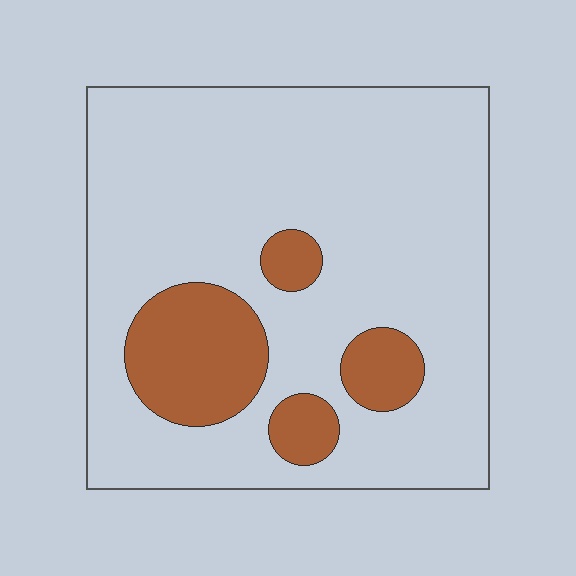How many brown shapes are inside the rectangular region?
4.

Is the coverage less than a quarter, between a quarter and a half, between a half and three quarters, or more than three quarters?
Less than a quarter.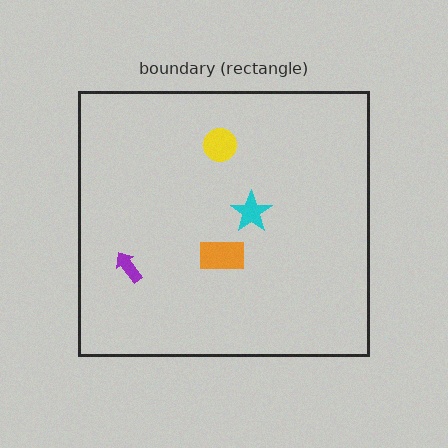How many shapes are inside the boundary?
4 inside, 0 outside.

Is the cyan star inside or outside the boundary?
Inside.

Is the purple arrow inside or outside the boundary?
Inside.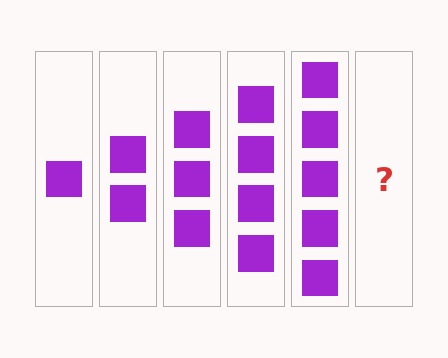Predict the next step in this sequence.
The next step is 6 squares.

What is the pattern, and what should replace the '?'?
The pattern is that each step adds one more square. The '?' should be 6 squares.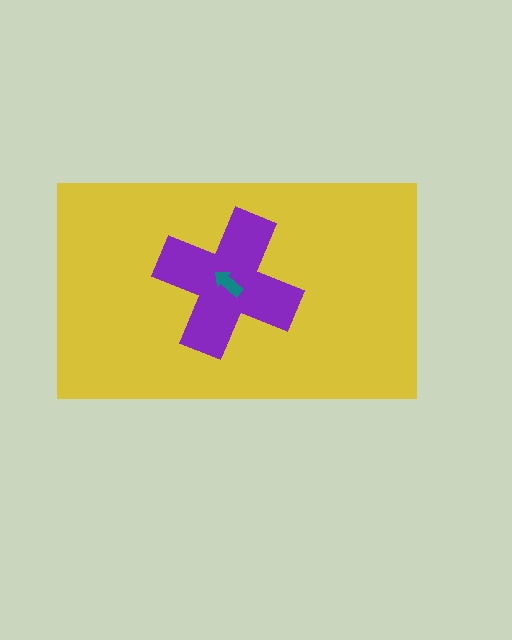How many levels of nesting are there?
3.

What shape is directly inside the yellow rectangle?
The purple cross.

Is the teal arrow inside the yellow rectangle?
Yes.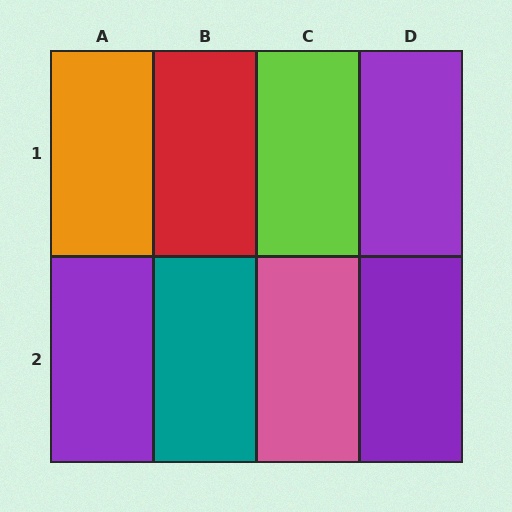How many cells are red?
1 cell is red.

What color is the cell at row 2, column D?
Purple.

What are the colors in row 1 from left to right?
Orange, red, lime, purple.